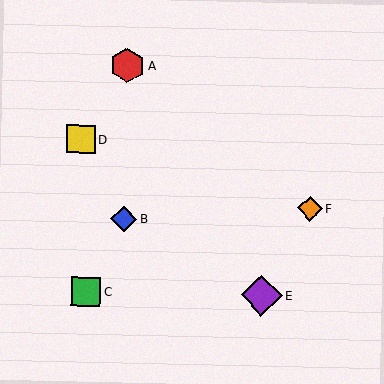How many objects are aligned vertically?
2 objects (A, B) are aligned vertically.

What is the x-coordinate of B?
Object B is at x≈124.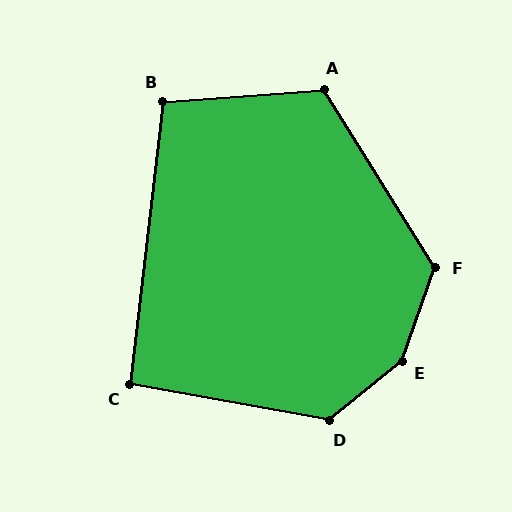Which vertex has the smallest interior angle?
C, at approximately 94 degrees.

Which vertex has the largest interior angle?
E, at approximately 149 degrees.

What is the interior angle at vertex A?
Approximately 118 degrees (obtuse).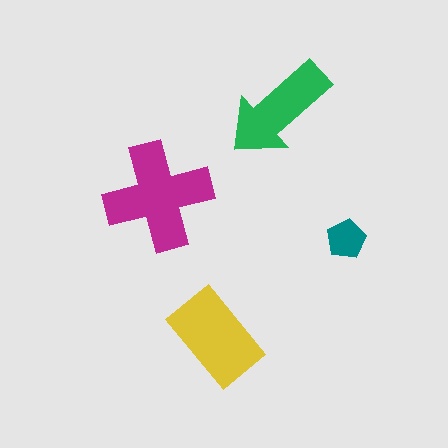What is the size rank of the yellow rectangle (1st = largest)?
2nd.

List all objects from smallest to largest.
The teal pentagon, the green arrow, the yellow rectangle, the magenta cross.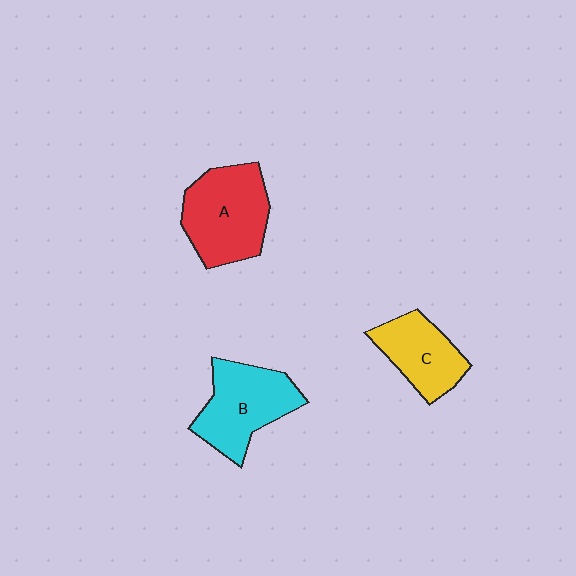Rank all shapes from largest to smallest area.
From largest to smallest: A (red), B (cyan), C (yellow).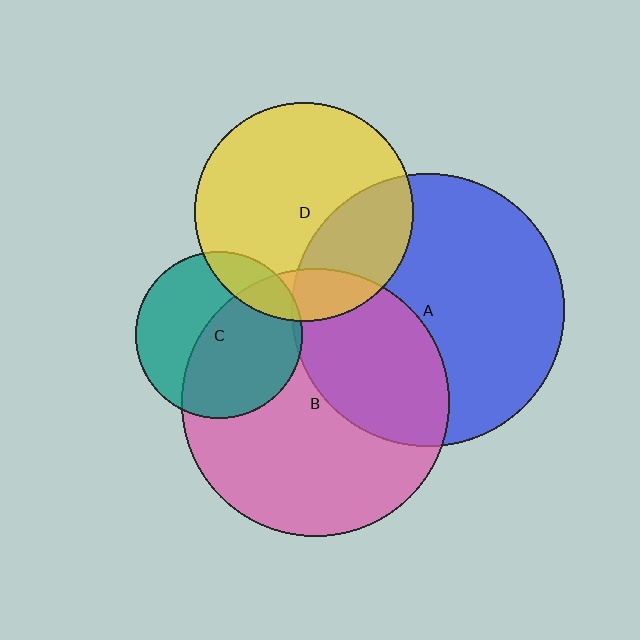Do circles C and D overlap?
Yes.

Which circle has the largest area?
Circle A (blue).